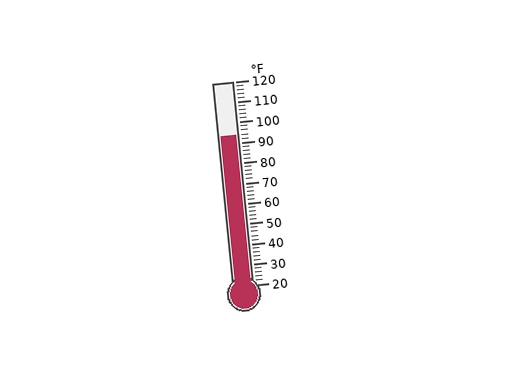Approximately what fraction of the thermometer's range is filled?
The thermometer is filled to approximately 75% of its range.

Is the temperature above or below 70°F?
The temperature is above 70°F.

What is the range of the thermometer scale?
The thermometer scale ranges from 20°F to 120°F.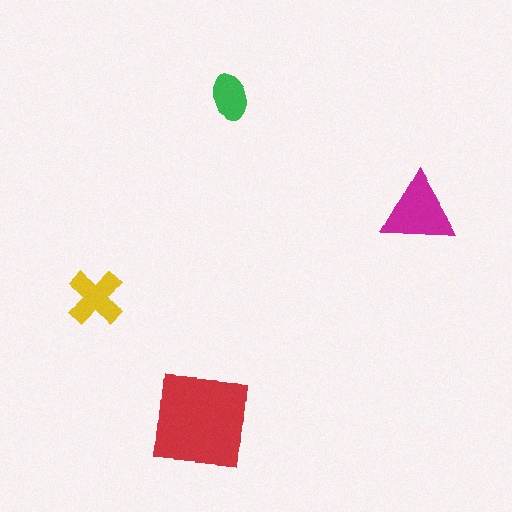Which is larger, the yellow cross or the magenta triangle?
The magenta triangle.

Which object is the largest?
The red square.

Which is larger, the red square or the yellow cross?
The red square.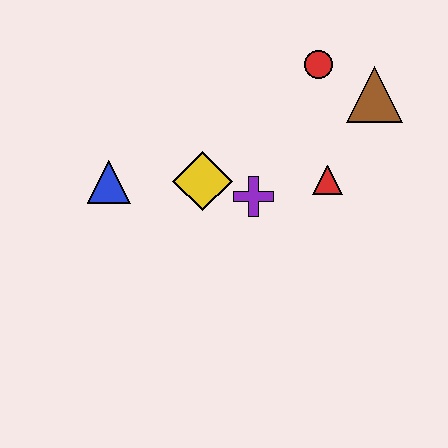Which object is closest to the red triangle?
The purple cross is closest to the red triangle.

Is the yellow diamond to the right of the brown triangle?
No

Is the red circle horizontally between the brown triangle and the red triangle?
No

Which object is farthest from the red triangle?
The blue triangle is farthest from the red triangle.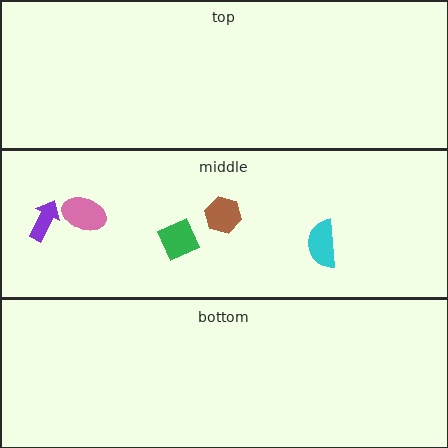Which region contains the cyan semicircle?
The middle region.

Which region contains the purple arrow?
The middle region.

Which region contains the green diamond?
The middle region.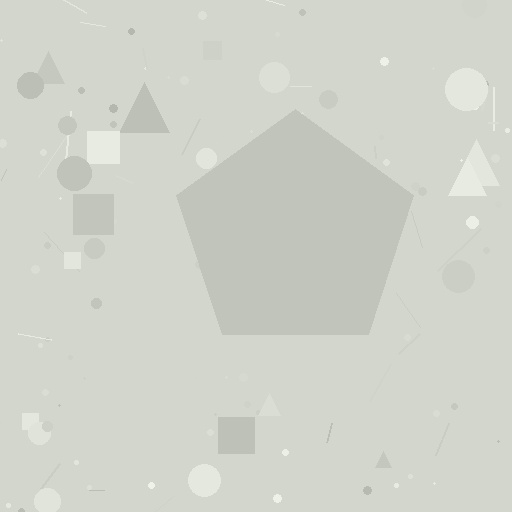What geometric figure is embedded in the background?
A pentagon is embedded in the background.